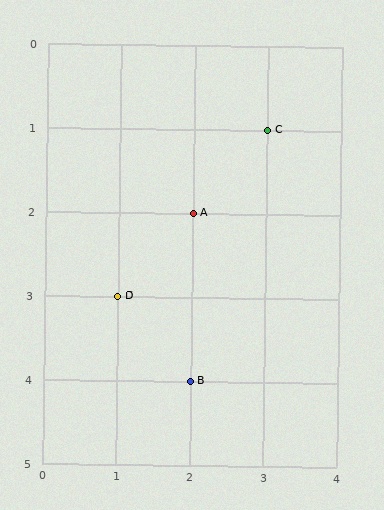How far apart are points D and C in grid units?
Points D and C are 2 columns and 2 rows apart (about 2.8 grid units diagonally).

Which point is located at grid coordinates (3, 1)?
Point C is at (3, 1).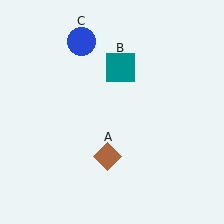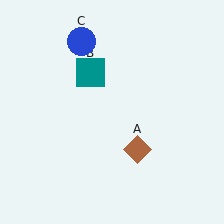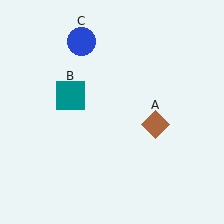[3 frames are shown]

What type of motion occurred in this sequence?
The brown diamond (object A), teal square (object B) rotated counterclockwise around the center of the scene.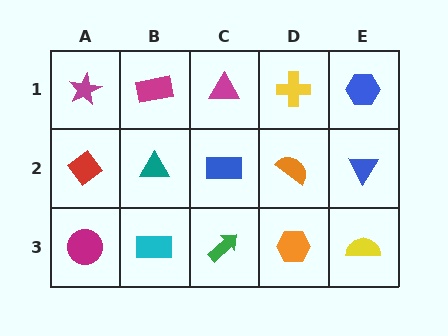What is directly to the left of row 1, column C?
A magenta rectangle.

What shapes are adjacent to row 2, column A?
A magenta star (row 1, column A), a magenta circle (row 3, column A), a teal triangle (row 2, column B).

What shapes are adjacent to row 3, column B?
A teal triangle (row 2, column B), a magenta circle (row 3, column A), a green arrow (row 3, column C).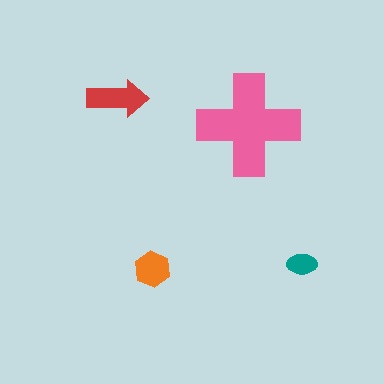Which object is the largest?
The pink cross.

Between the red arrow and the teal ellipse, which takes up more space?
The red arrow.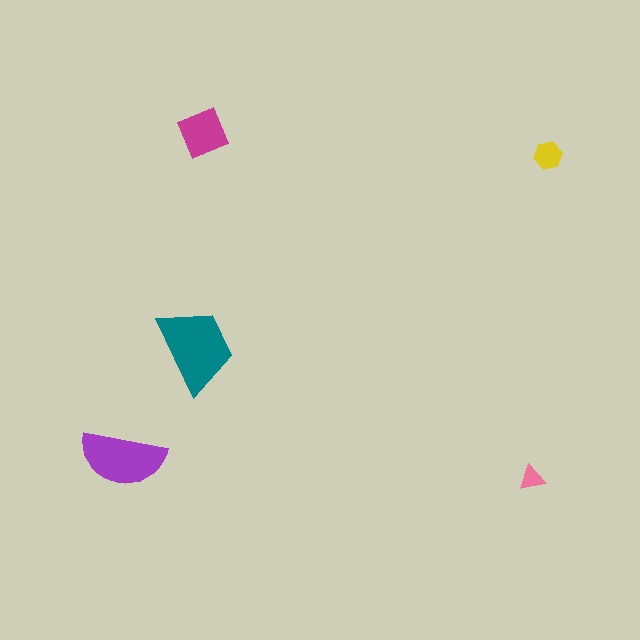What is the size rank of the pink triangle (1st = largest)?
5th.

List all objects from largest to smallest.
The teal trapezoid, the purple semicircle, the magenta diamond, the yellow hexagon, the pink triangle.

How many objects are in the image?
There are 5 objects in the image.